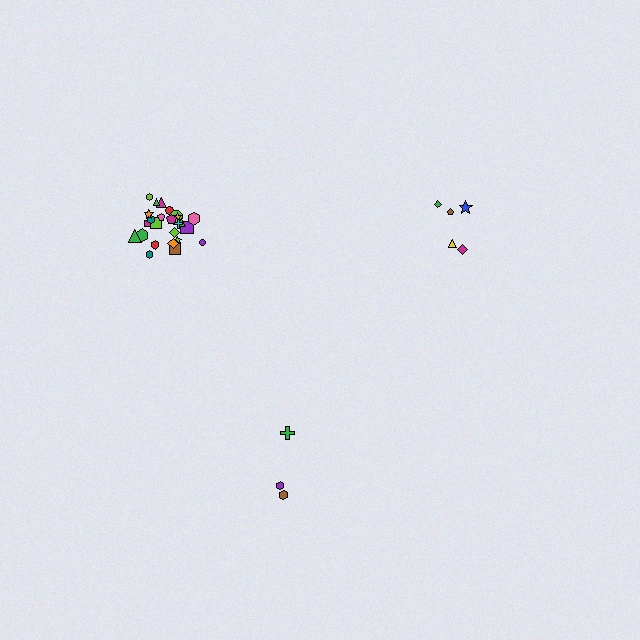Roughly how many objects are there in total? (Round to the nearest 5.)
Roughly 35 objects in total.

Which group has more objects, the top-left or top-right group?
The top-left group.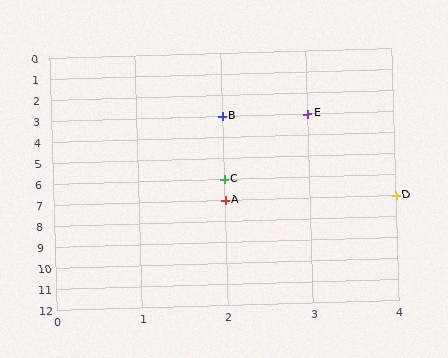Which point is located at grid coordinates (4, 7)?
Point D is at (4, 7).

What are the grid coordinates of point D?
Point D is at grid coordinates (4, 7).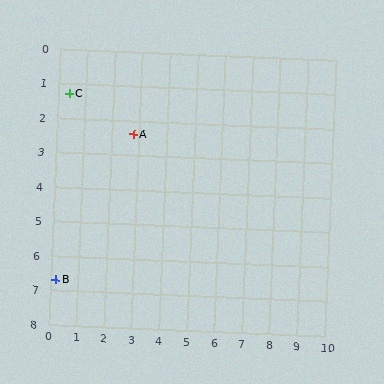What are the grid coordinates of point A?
Point A is at approximately (2.8, 2.4).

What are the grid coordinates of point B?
Point B is at approximately (0.2, 6.7).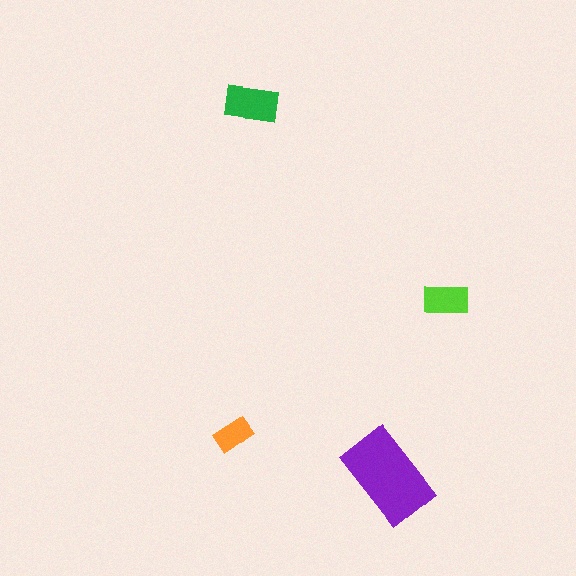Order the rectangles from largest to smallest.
the purple one, the green one, the lime one, the orange one.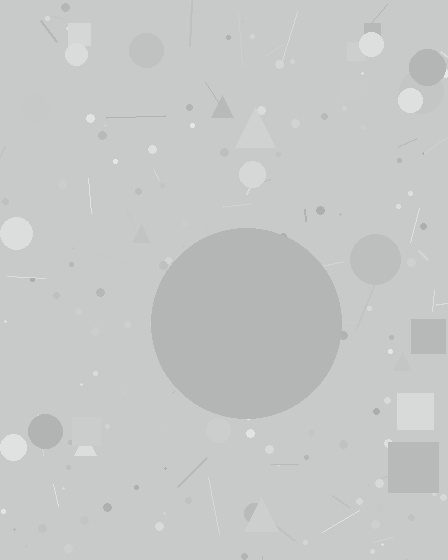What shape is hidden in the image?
A circle is hidden in the image.